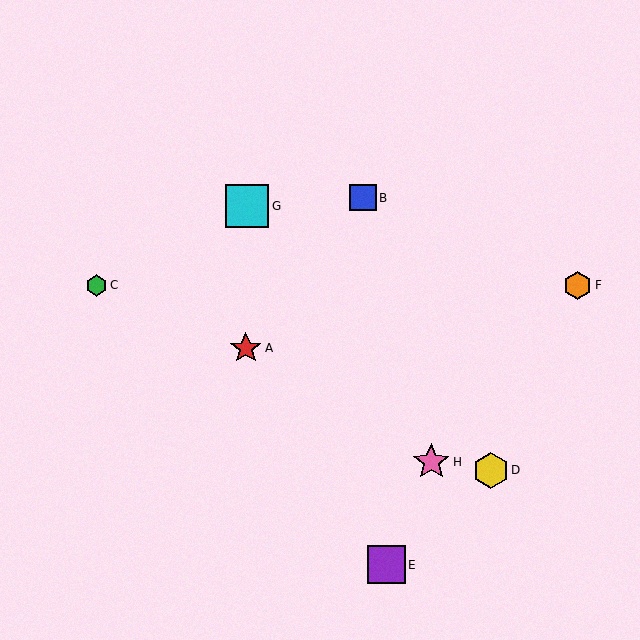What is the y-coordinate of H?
Object H is at y≈462.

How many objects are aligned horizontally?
2 objects (C, F) are aligned horizontally.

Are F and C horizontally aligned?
Yes, both are at y≈285.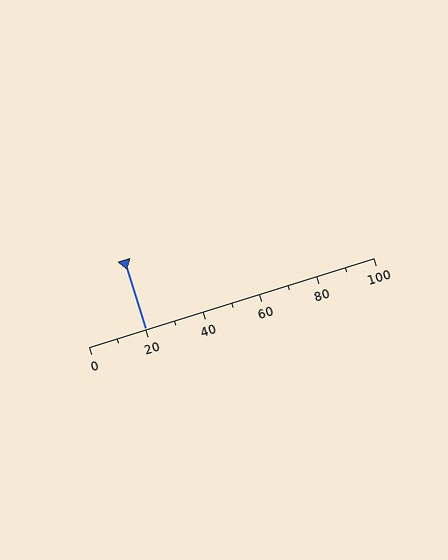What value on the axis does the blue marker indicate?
The marker indicates approximately 20.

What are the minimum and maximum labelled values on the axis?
The axis runs from 0 to 100.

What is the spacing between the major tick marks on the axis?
The major ticks are spaced 20 apart.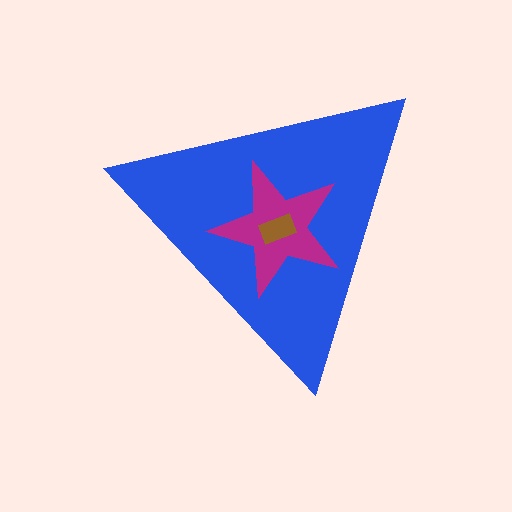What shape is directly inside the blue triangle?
The magenta star.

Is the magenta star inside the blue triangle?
Yes.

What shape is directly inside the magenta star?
The brown rectangle.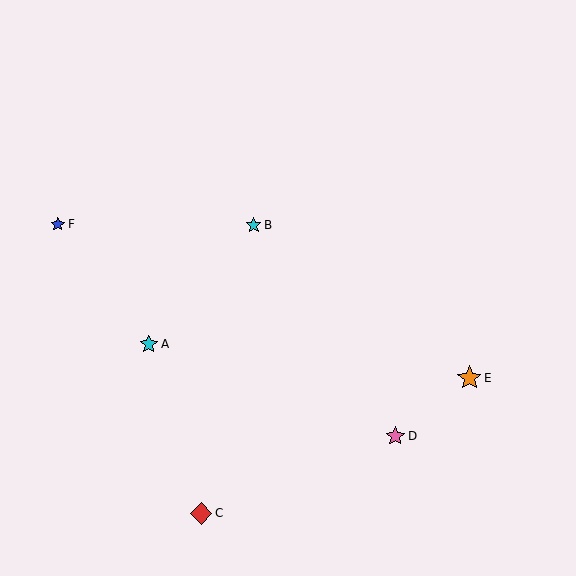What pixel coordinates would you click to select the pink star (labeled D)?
Click at (395, 436) to select the pink star D.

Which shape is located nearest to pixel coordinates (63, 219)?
The blue star (labeled F) at (58, 224) is nearest to that location.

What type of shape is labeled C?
Shape C is a red diamond.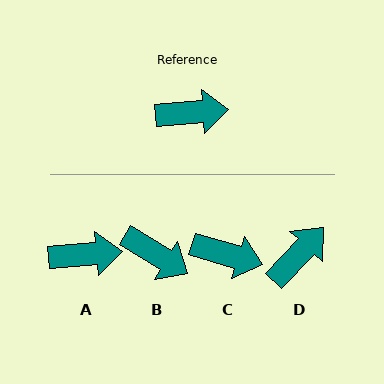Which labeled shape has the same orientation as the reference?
A.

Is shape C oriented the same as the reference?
No, it is off by about 21 degrees.